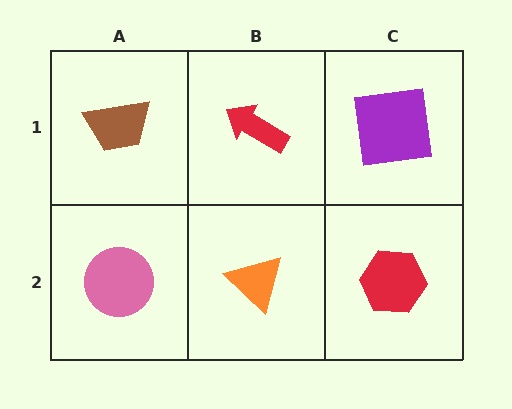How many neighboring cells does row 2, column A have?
2.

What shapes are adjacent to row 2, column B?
A red arrow (row 1, column B), a pink circle (row 2, column A), a red hexagon (row 2, column C).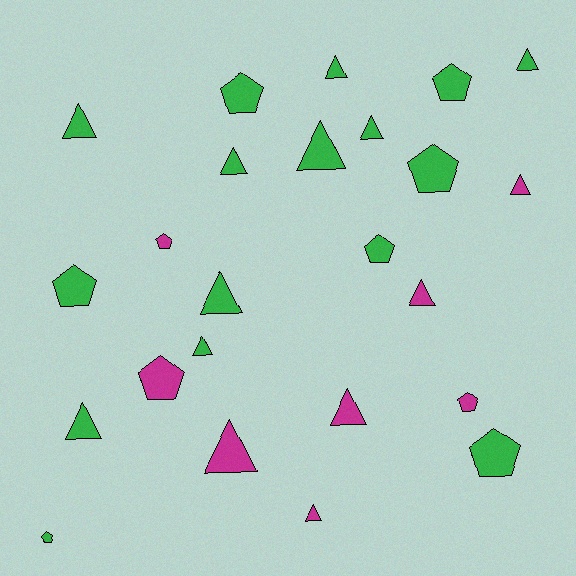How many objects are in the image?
There are 24 objects.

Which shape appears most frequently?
Triangle, with 14 objects.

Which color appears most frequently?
Green, with 16 objects.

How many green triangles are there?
There are 9 green triangles.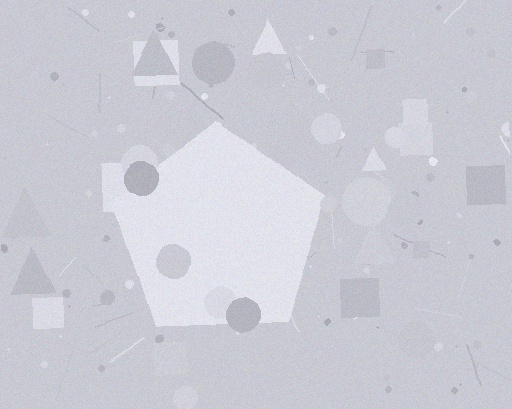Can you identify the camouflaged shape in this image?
The camouflaged shape is a pentagon.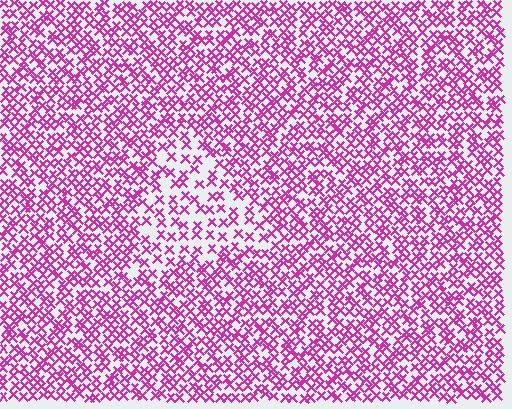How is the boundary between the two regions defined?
The boundary is defined by a change in element density (approximately 1.9x ratio). All elements are the same color, size, and shape.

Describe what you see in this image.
The image contains small magenta elements arranged at two different densities. A triangle-shaped region is visible where the elements are less densely packed than the surrounding area.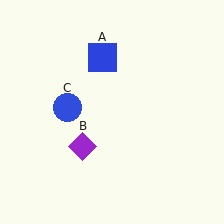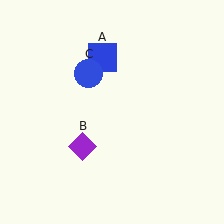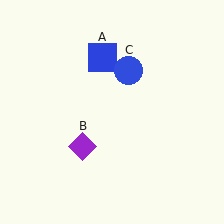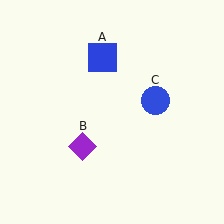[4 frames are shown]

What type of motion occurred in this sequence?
The blue circle (object C) rotated clockwise around the center of the scene.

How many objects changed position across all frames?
1 object changed position: blue circle (object C).